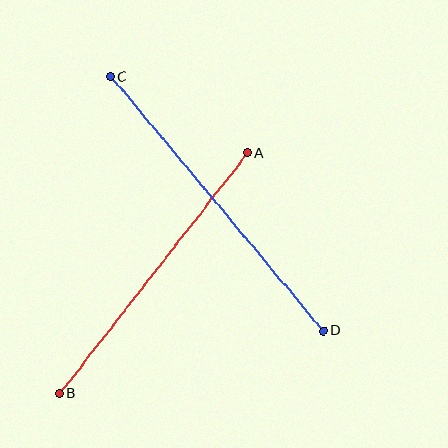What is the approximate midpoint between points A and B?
The midpoint is at approximately (153, 273) pixels.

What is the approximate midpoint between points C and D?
The midpoint is at approximately (217, 203) pixels.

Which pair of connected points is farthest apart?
Points C and D are farthest apart.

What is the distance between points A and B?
The distance is approximately 305 pixels.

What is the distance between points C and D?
The distance is approximately 331 pixels.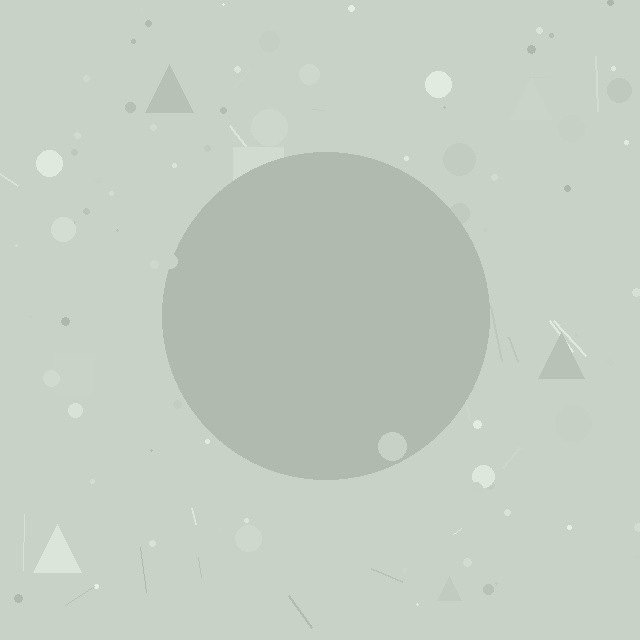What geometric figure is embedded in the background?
A circle is embedded in the background.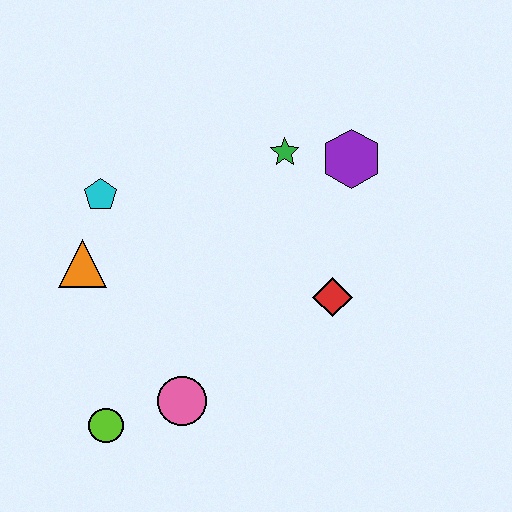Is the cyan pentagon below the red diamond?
No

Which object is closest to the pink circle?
The lime circle is closest to the pink circle.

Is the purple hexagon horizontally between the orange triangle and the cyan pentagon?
No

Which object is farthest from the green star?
The lime circle is farthest from the green star.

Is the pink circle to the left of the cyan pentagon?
No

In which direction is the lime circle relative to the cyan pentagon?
The lime circle is below the cyan pentagon.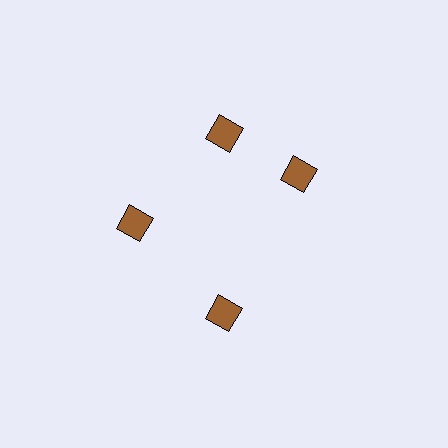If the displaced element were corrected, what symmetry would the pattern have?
It would have 4-fold rotational symmetry — the pattern would map onto itself every 90 degrees.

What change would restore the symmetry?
The symmetry would be restored by rotating it back into even spacing with its neighbors so that all 4 diamonds sit at equal angles and equal distance from the center.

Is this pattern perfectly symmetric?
No. The 4 brown diamonds are arranged in a ring, but one element near the 3 o'clock position is rotated out of alignment along the ring, breaking the 4-fold rotational symmetry.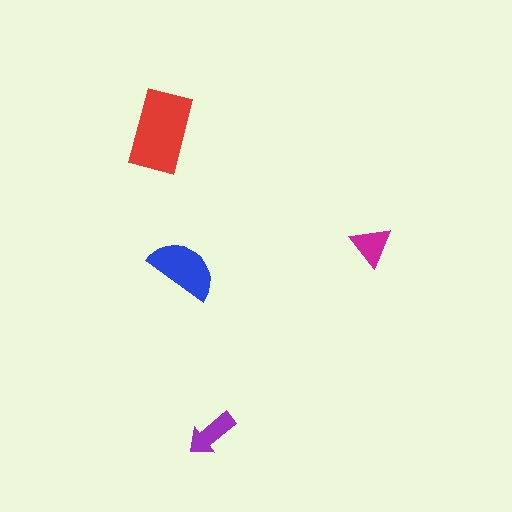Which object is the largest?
The red rectangle.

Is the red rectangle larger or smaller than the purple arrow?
Larger.